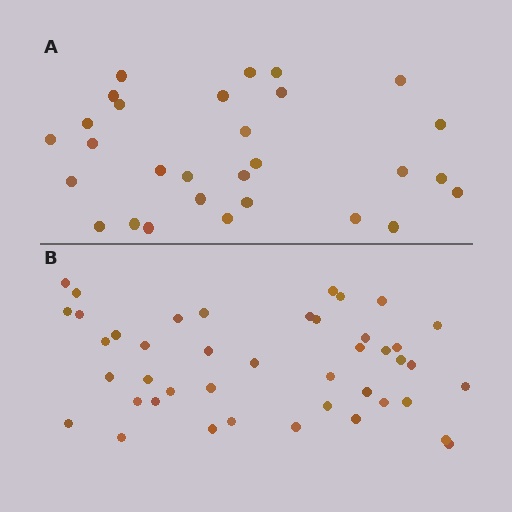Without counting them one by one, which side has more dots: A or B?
Region B (the bottom region) has more dots.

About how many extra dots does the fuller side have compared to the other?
Region B has approximately 15 more dots than region A.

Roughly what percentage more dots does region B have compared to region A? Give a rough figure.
About 50% more.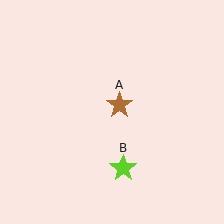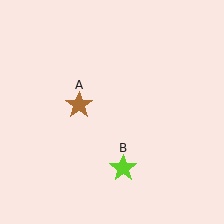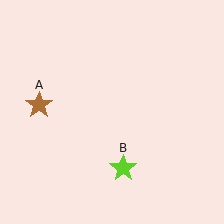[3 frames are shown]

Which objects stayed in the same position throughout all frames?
Lime star (object B) remained stationary.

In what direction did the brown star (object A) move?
The brown star (object A) moved left.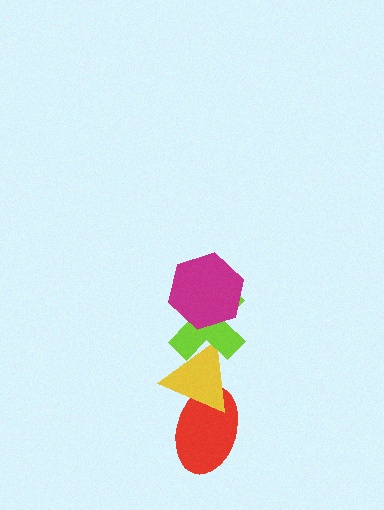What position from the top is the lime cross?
The lime cross is 2nd from the top.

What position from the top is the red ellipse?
The red ellipse is 4th from the top.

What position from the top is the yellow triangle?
The yellow triangle is 3rd from the top.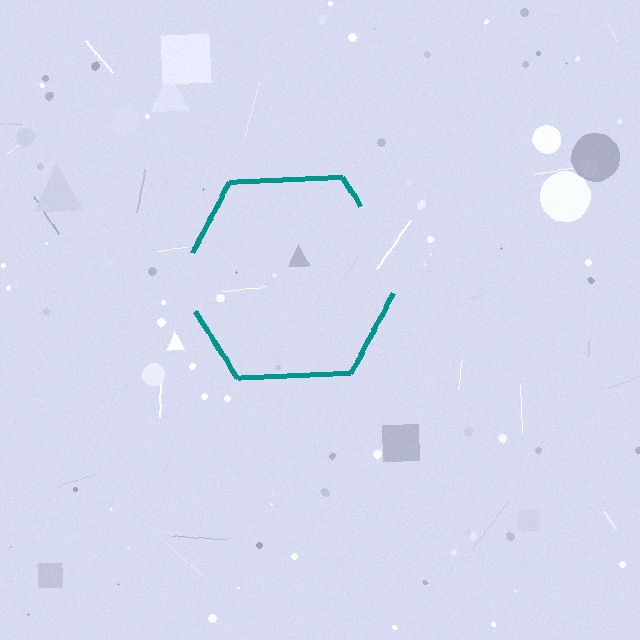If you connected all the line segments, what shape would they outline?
They would outline a hexagon.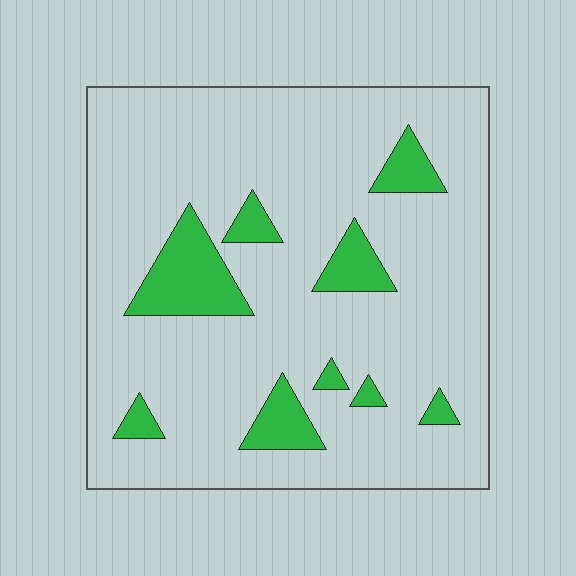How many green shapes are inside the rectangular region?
9.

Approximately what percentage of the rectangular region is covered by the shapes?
Approximately 15%.